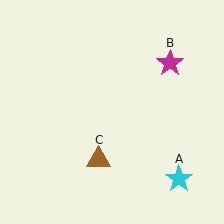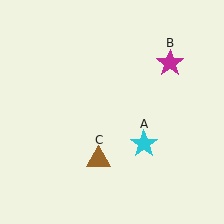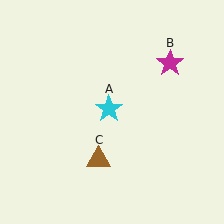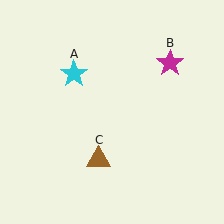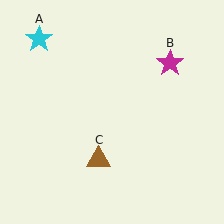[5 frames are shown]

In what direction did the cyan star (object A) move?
The cyan star (object A) moved up and to the left.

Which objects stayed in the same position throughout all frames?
Magenta star (object B) and brown triangle (object C) remained stationary.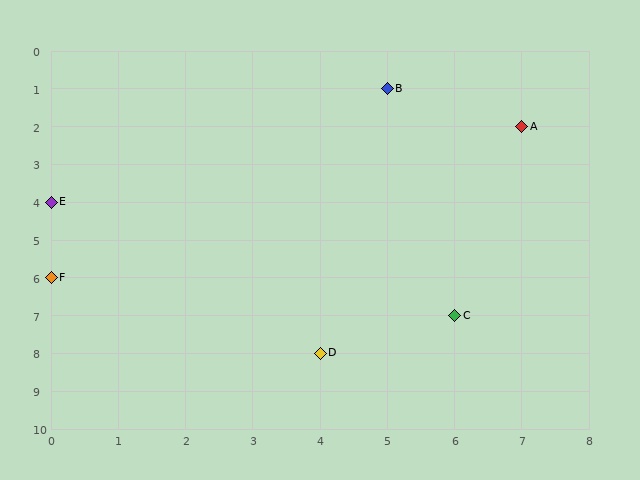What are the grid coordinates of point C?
Point C is at grid coordinates (6, 7).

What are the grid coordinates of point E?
Point E is at grid coordinates (0, 4).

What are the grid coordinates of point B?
Point B is at grid coordinates (5, 1).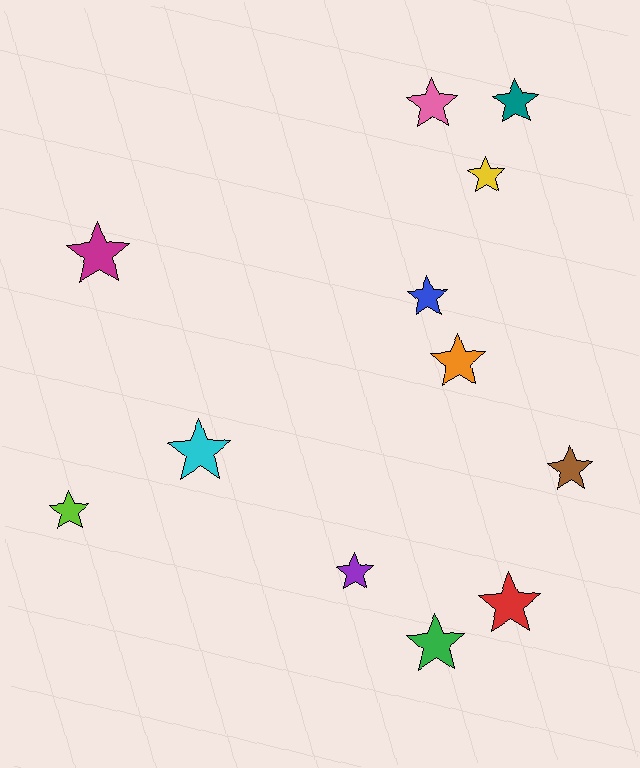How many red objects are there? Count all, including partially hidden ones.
There is 1 red object.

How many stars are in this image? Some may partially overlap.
There are 12 stars.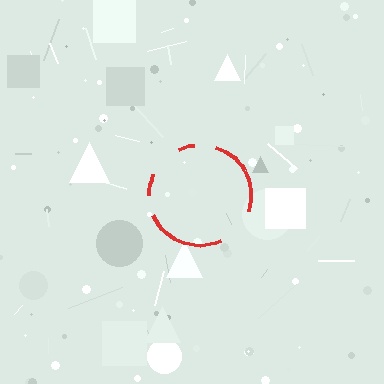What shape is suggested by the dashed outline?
The dashed outline suggests a circle.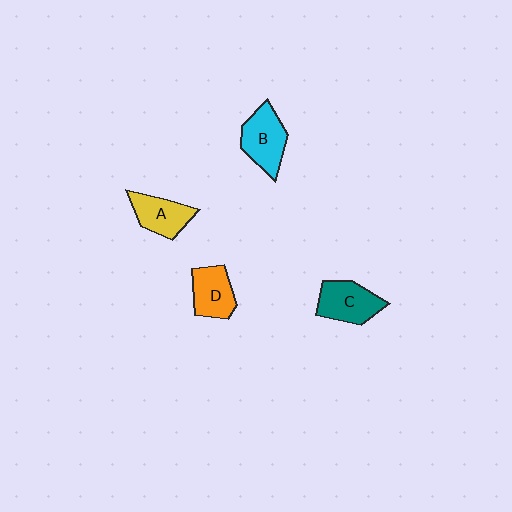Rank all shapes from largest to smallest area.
From largest to smallest: B (cyan), C (teal), D (orange), A (yellow).